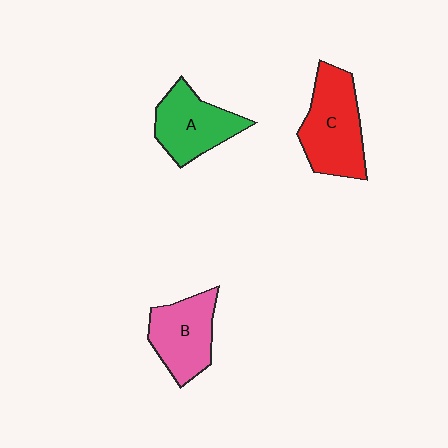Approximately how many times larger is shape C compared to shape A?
Approximately 1.2 times.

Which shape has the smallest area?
Shape A (green).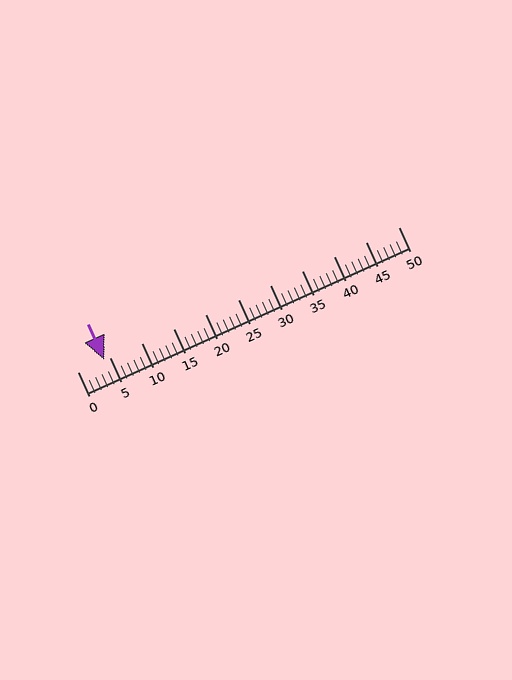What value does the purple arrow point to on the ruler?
The purple arrow points to approximately 4.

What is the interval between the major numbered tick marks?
The major tick marks are spaced 5 units apart.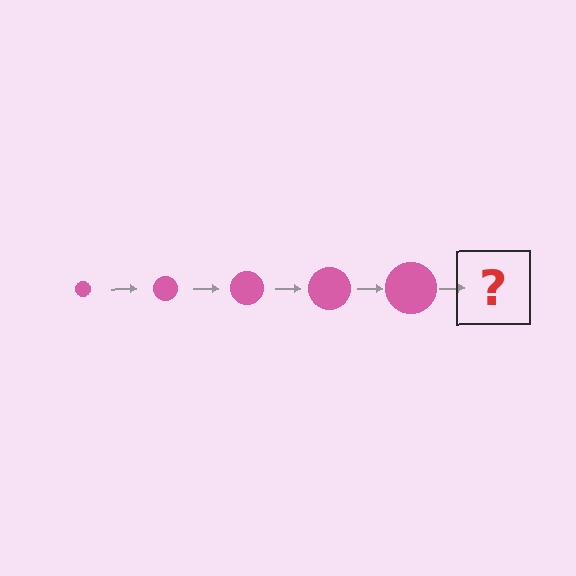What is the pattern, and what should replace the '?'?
The pattern is that the circle gets progressively larger each step. The '?' should be a pink circle, larger than the previous one.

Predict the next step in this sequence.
The next step is a pink circle, larger than the previous one.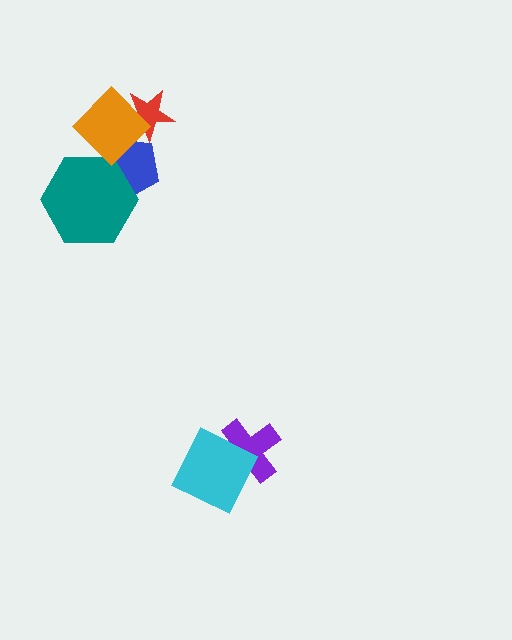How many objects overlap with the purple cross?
1 object overlaps with the purple cross.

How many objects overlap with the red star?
1 object overlaps with the red star.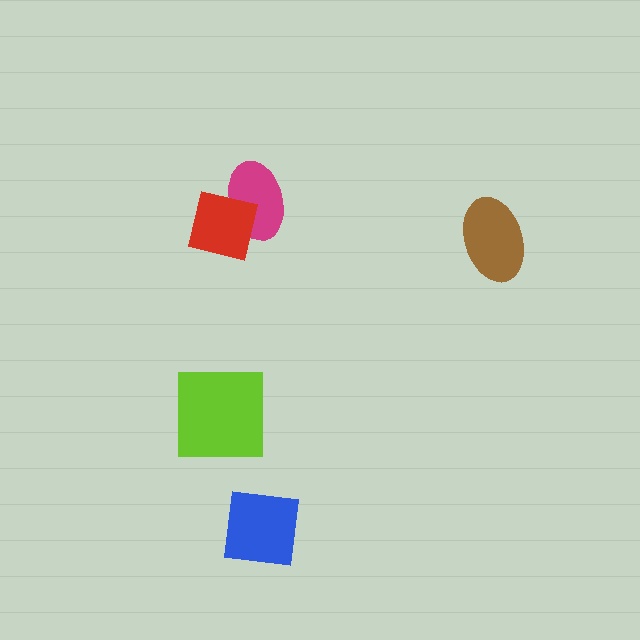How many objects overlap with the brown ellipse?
0 objects overlap with the brown ellipse.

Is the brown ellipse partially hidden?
No, no other shape covers it.